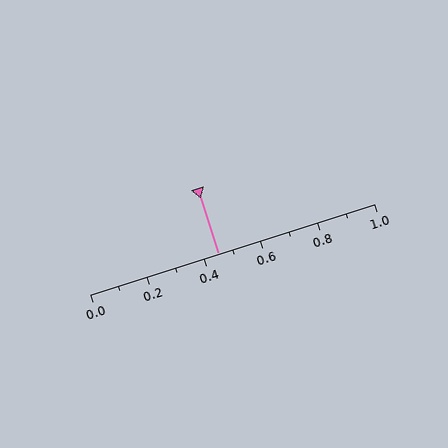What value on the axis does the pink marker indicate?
The marker indicates approximately 0.45.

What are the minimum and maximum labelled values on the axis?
The axis runs from 0.0 to 1.0.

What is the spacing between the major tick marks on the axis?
The major ticks are spaced 0.2 apart.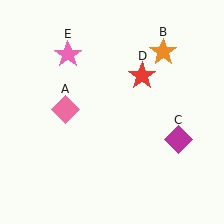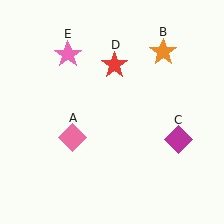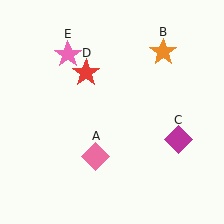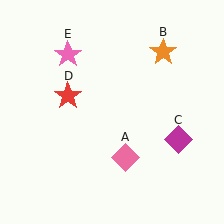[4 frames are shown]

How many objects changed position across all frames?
2 objects changed position: pink diamond (object A), red star (object D).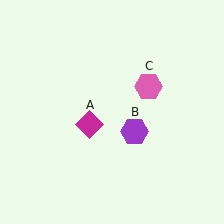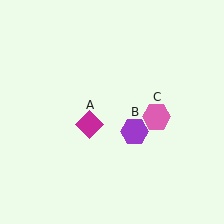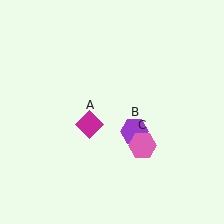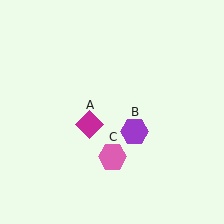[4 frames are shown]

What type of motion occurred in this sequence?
The pink hexagon (object C) rotated clockwise around the center of the scene.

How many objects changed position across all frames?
1 object changed position: pink hexagon (object C).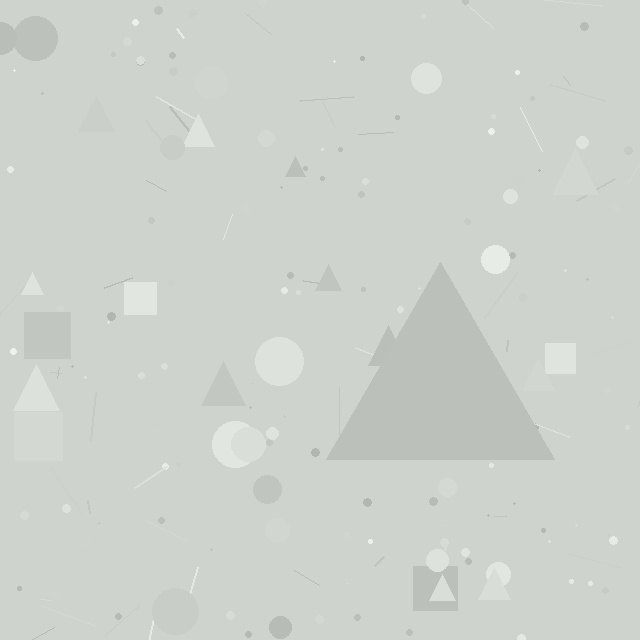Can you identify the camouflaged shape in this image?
The camouflaged shape is a triangle.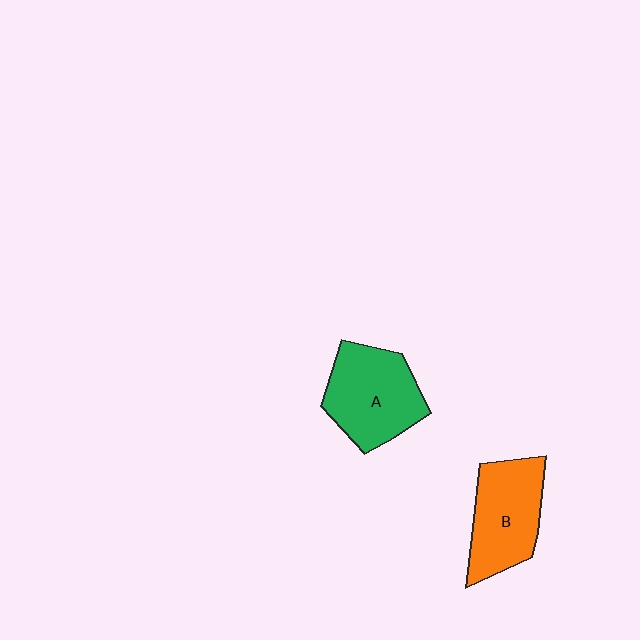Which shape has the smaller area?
Shape B (orange).